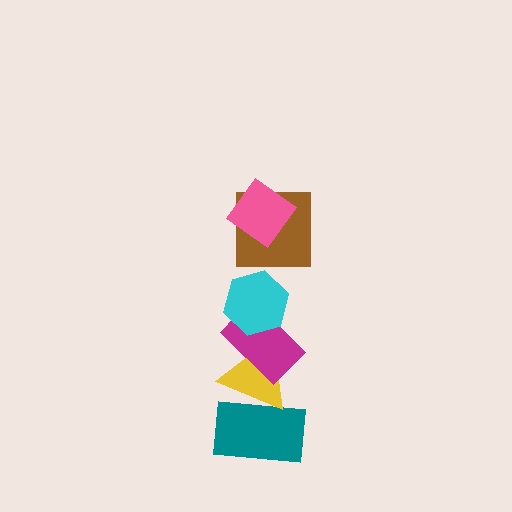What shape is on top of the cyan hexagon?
The brown square is on top of the cyan hexagon.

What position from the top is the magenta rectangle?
The magenta rectangle is 4th from the top.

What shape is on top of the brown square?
The pink diamond is on top of the brown square.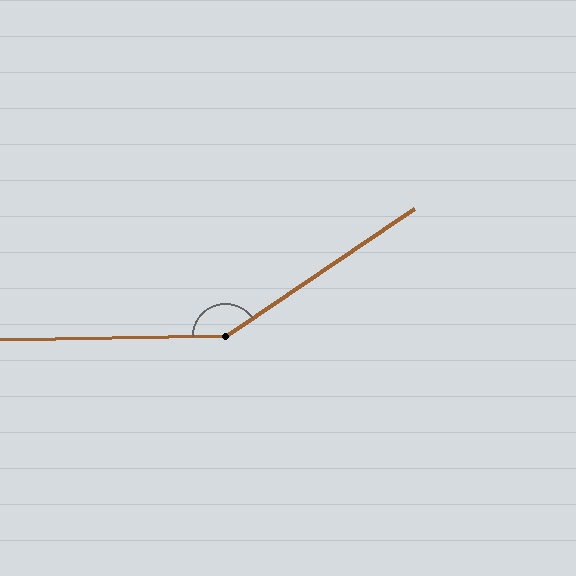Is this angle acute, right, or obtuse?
It is obtuse.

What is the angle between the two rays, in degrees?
Approximately 147 degrees.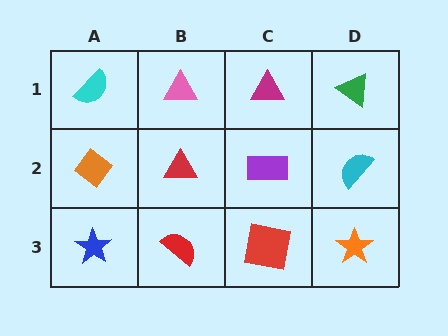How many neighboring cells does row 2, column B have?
4.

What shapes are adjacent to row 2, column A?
A cyan semicircle (row 1, column A), a blue star (row 3, column A), a red triangle (row 2, column B).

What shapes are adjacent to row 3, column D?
A cyan semicircle (row 2, column D), a red square (row 3, column C).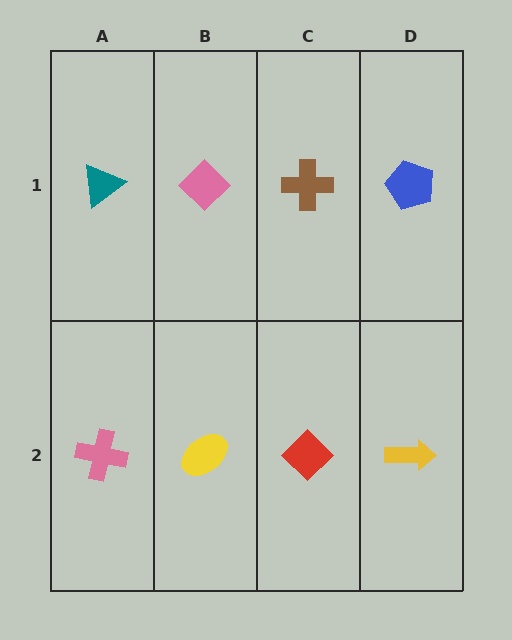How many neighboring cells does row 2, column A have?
2.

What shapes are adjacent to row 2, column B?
A pink diamond (row 1, column B), a pink cross (row 2, column A), a red diamond (row 2, column C).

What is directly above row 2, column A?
A teal triangle.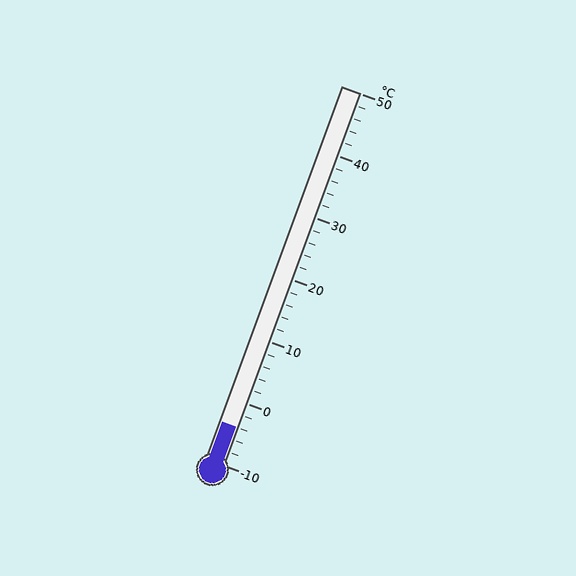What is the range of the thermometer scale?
The thermometer scale ranges from -10°C to 50°C.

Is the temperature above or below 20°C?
The temperature is below 20°C.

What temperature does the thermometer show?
The thermometer shows approximately -4°C.